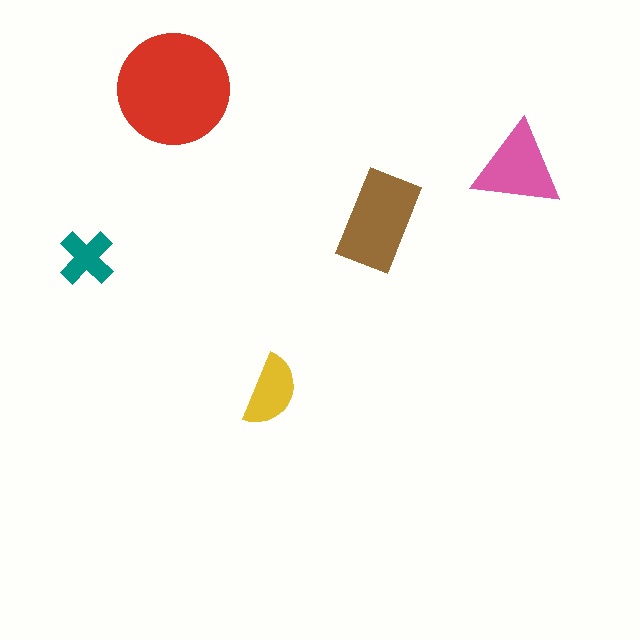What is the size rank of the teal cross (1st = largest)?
5th.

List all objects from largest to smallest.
The red circle, the brown rectangle, the pink triangle, the yellow semicircle, the teal cross.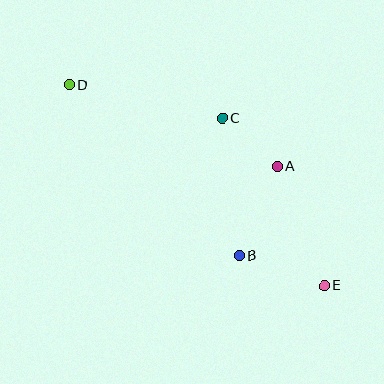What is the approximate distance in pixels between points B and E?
The distance between B and E is approximately 91 pixels.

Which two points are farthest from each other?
Points D and E are farthest from each other.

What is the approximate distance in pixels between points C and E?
The distance between C and E is approximately 196 pixels.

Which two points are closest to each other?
Points A and C are closest to each other.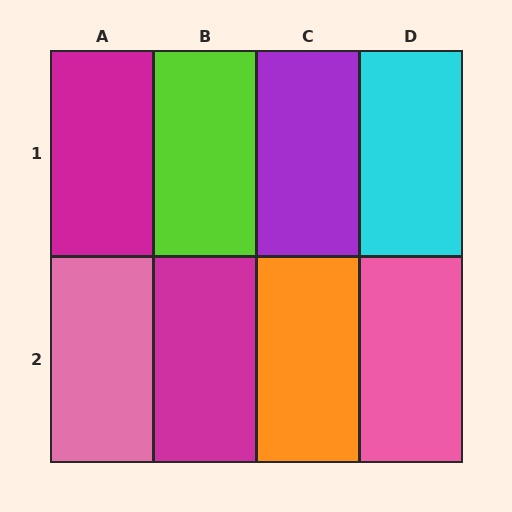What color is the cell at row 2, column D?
Pink.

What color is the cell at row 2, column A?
Pink.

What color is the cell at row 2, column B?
Magenta.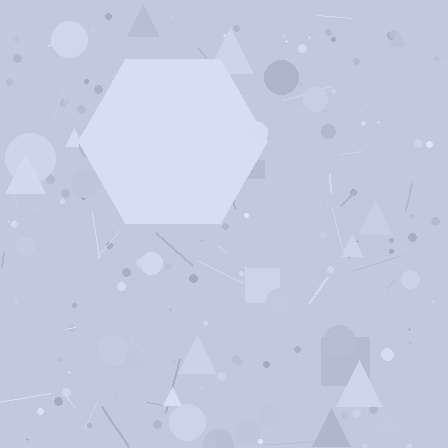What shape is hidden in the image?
A hexagon is hidden in the image.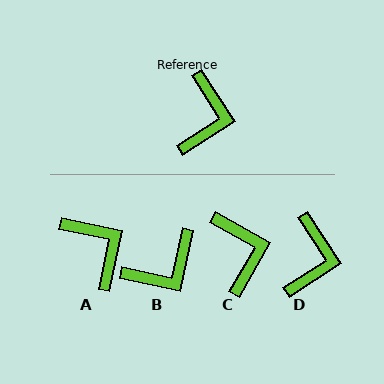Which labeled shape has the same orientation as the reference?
D.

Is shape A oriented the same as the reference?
No, it is off by about 46 degrees.